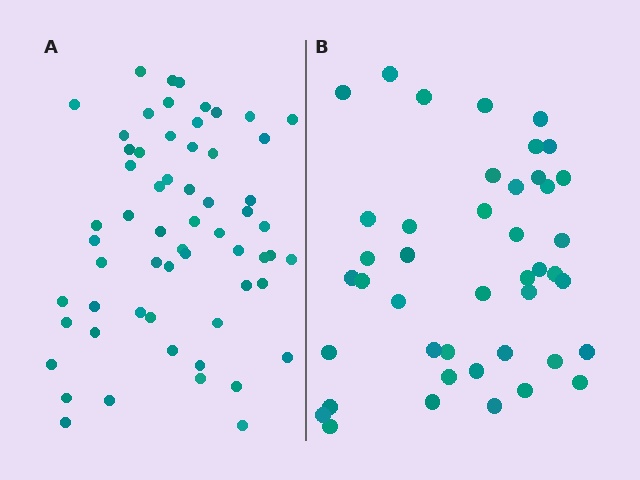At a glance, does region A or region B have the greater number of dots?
Region A (the left region) has more dots.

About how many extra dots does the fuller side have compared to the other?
Region A has approximately 15 more dots than region B.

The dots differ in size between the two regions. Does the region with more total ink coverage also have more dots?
No. Region B has more total ink coverage because its dots are larger, but region A actually contains more individual dots. Total area can be misleading — the number of items is what matters here.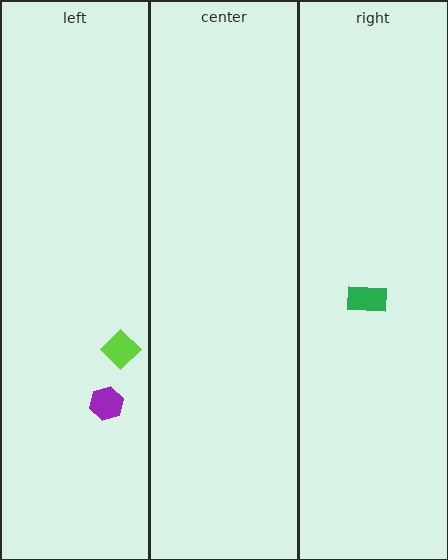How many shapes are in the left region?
2.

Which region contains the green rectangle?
The right region.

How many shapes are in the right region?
1.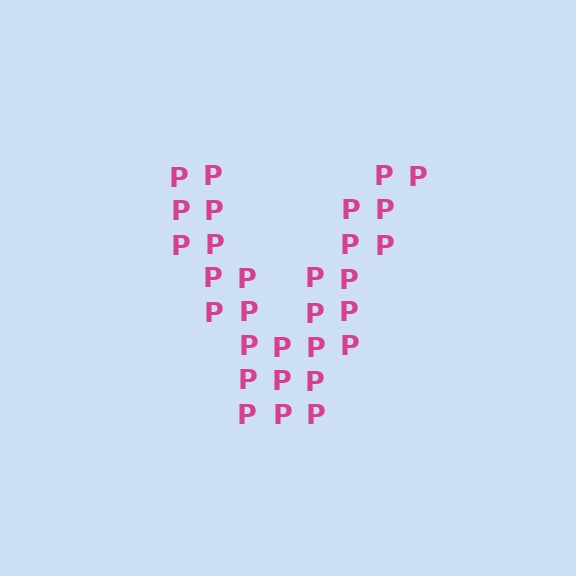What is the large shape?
The large shape is the letter V.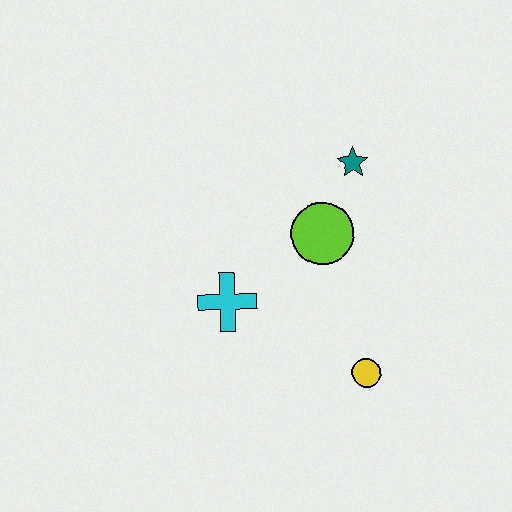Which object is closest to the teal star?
The lime circle is closest to the teal star.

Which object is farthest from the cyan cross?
The teal star is farthest from the cyan cross.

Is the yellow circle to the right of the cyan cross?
Yes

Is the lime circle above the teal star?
No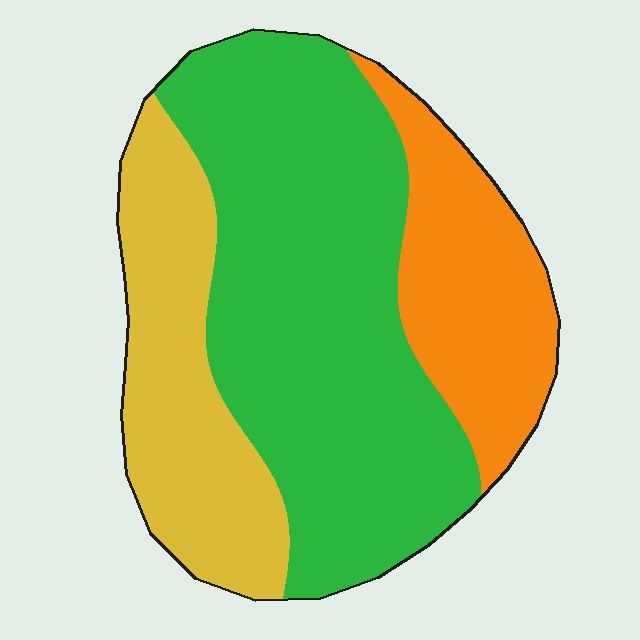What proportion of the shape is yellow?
Yellow covers around 25% of the shape.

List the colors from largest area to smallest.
From largest to smallest: green, yellow, orange.